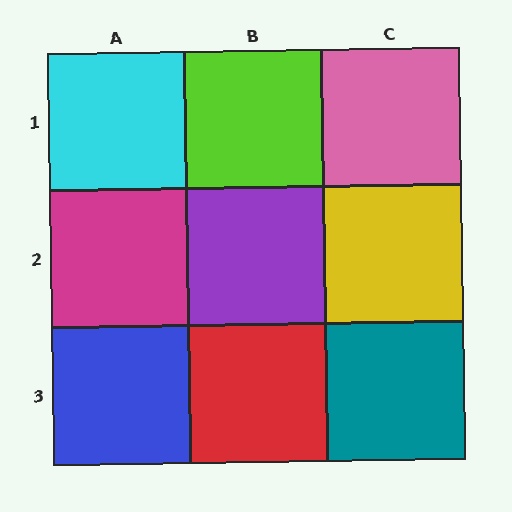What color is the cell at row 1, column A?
Cyan.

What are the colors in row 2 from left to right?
Magenta, purple, yellow.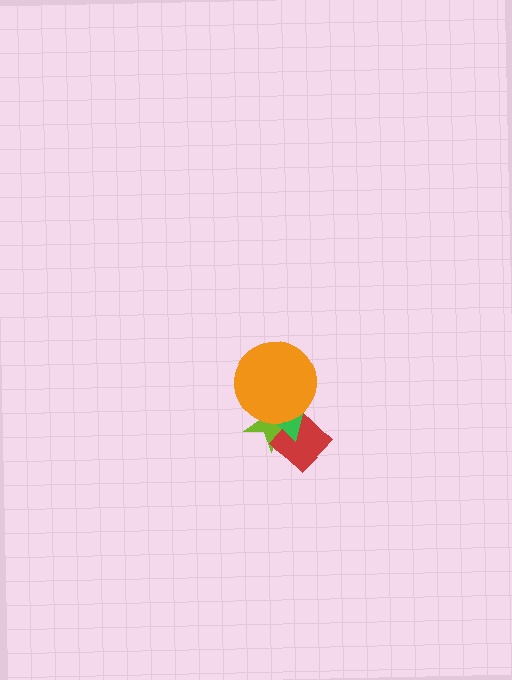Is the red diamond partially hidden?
Yes, it is partially covered by another shape.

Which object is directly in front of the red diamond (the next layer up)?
The green triangle is directly in front of the red diamond.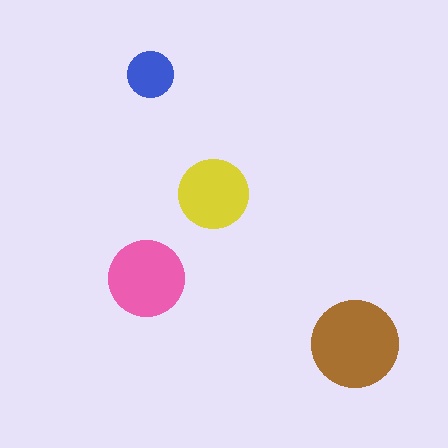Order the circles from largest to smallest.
the brown one, the pink one, the yellow one, the blue one.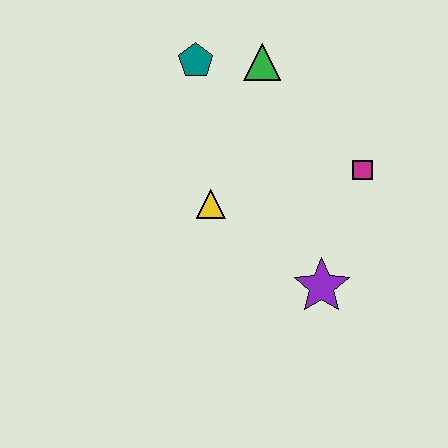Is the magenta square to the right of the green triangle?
Yes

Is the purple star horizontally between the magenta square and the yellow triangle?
Yes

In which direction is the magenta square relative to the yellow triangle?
The magenta square is to the right of the yellow triangle.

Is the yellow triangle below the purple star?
No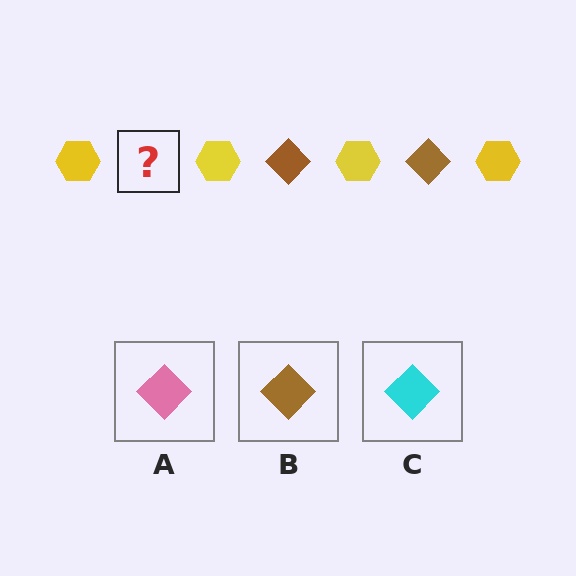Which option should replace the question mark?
Option B.